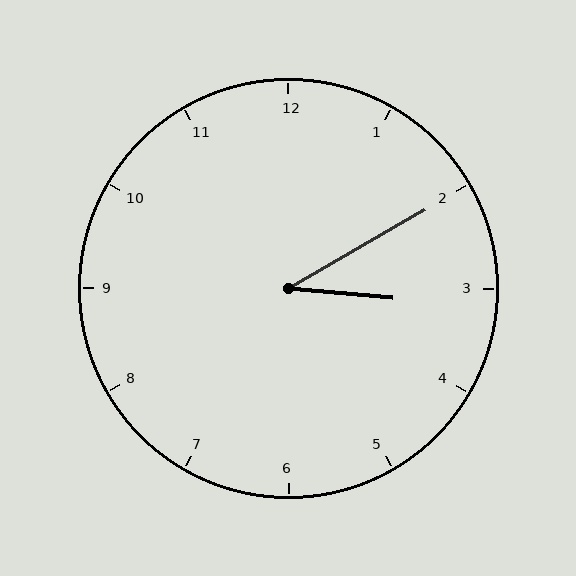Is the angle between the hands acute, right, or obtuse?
It is acute.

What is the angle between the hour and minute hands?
Approximately 35 degrees.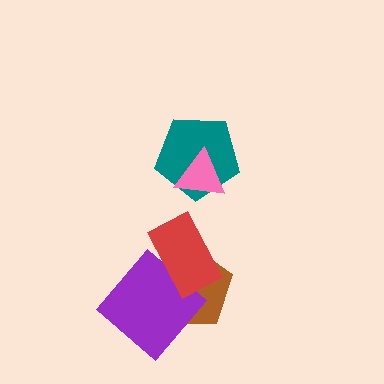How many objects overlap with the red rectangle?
2 objects overlap with the red rectangle.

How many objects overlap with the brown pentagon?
2 objects overlap with the brown pentagon.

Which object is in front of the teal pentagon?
The pink triangle is in front of the teal pentagon.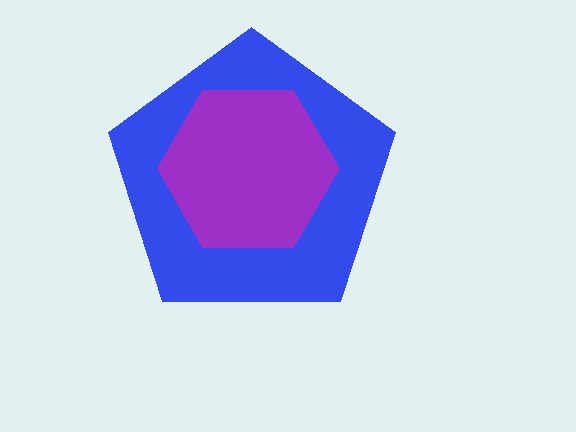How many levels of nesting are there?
2.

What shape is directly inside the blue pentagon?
The purple hexagon.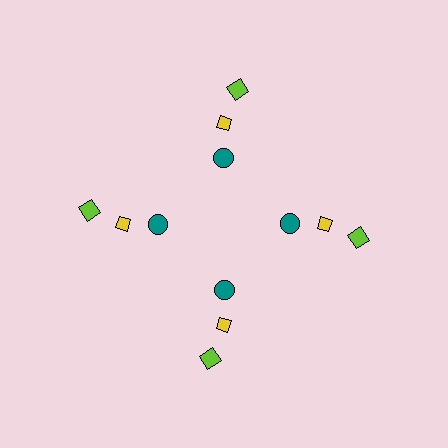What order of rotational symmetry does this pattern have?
This pattern has 4-fold rotational symmetry.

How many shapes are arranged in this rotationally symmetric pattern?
There are 12 shapes, arranged in 4 groups of 3.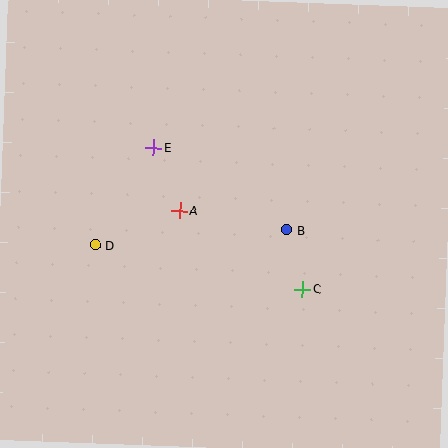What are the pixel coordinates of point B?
Point B is at (287, 230).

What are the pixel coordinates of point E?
Point E is at (153, 148).